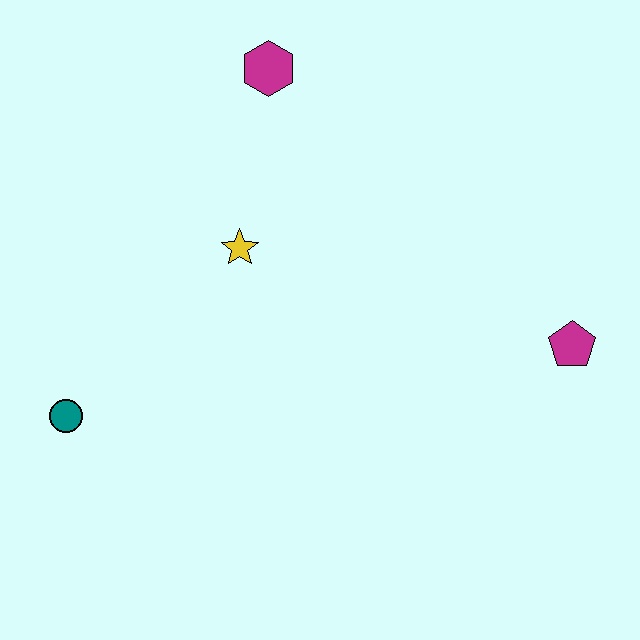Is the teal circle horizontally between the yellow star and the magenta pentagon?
No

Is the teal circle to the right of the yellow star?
No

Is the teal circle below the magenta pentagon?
Yes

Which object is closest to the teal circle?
The yellow star is closest to the teal circle.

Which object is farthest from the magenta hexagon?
The magenta pentagon is farthest from the magenta hexagon.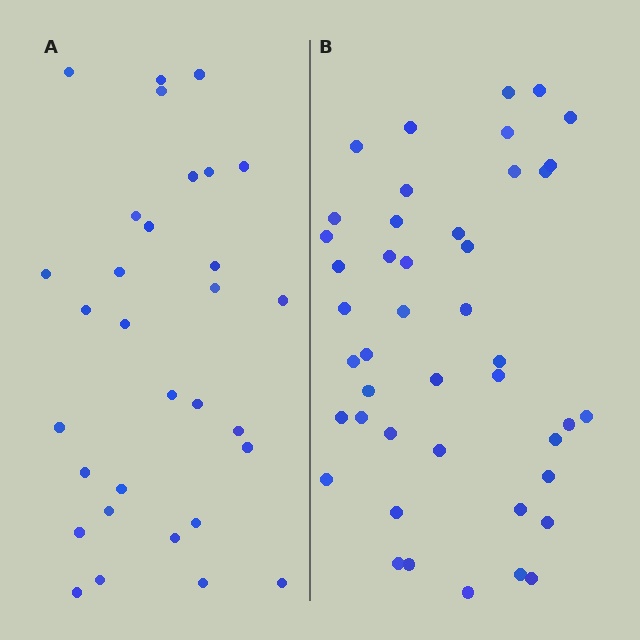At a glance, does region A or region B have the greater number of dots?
Region B (the right region) has more dots.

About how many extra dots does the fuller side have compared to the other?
Region B has approximately 15 more dots than region A.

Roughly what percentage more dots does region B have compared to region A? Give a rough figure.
About 40% more.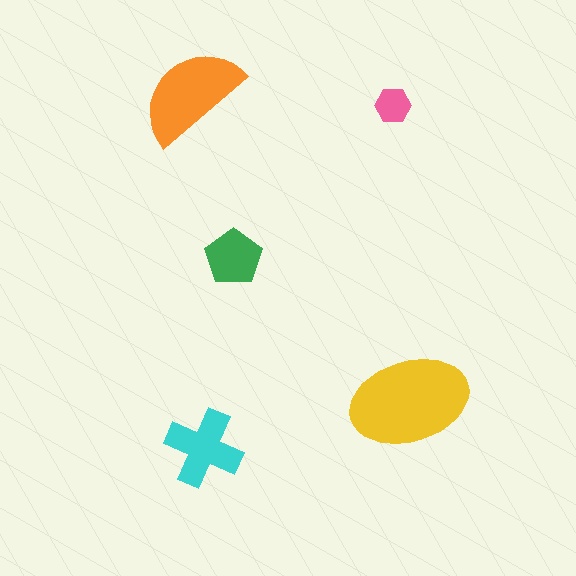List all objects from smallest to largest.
The pink hexagon, the green pentagon, the cyan cross, the orange semicircle, the yellow ellipse.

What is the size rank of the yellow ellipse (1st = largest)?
1st.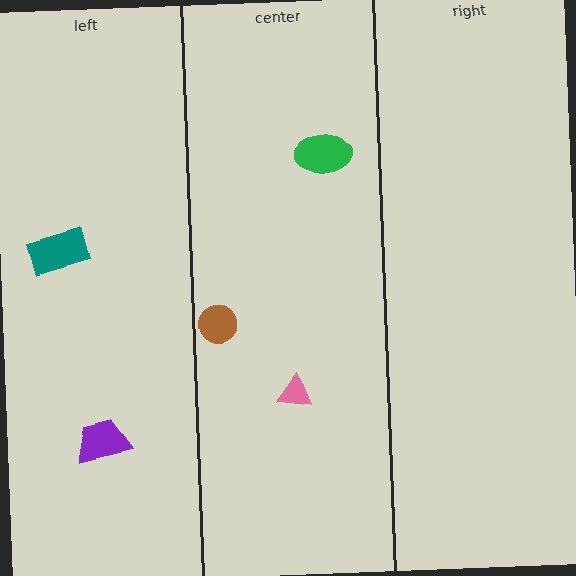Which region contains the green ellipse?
The center region.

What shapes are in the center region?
The pink triangle, the green ellipse, the brown circle.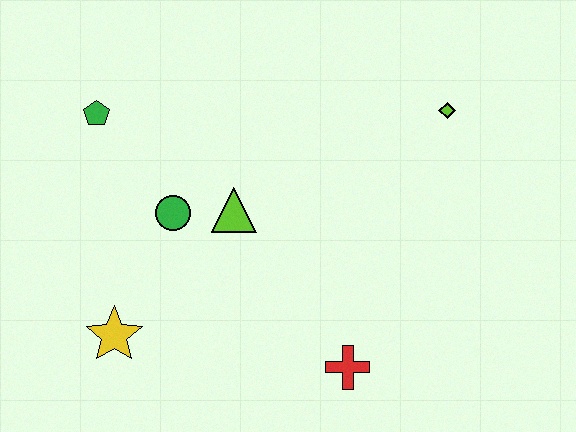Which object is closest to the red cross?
The lime triangle is closest to the red cross.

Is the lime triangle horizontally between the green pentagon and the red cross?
Yes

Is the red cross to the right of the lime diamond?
No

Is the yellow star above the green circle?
No